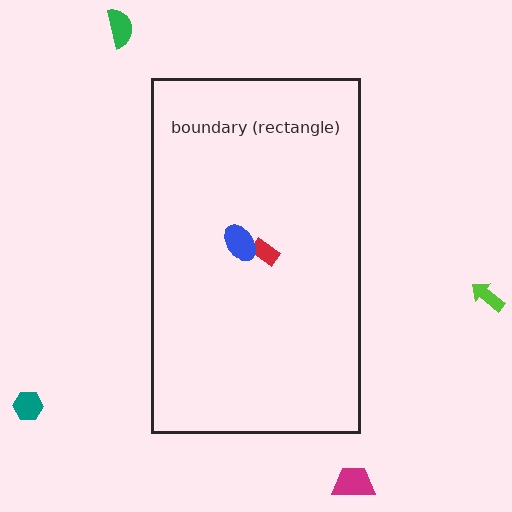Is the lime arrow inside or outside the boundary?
Outside.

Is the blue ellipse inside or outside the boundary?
Inside.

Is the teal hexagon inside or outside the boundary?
Outside.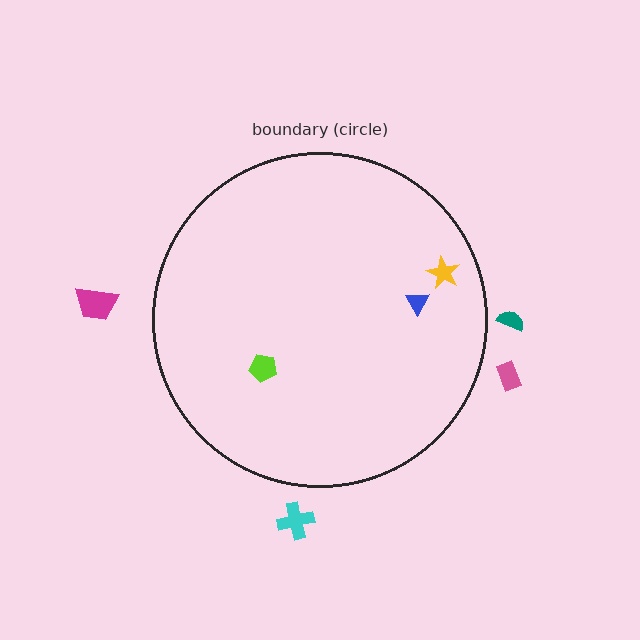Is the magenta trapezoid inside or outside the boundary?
Outside.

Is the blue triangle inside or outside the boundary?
Inside.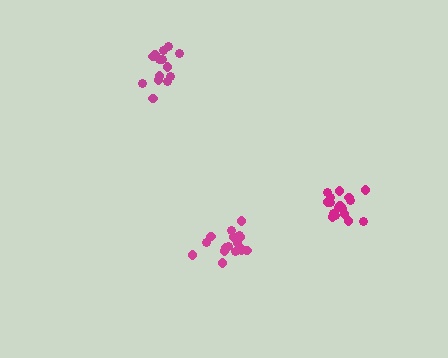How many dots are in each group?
Group 1: 19 dots, Group 2: 17 dots, Group 3: 14 dots (50 total).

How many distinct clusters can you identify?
There are 3 distinct clusters.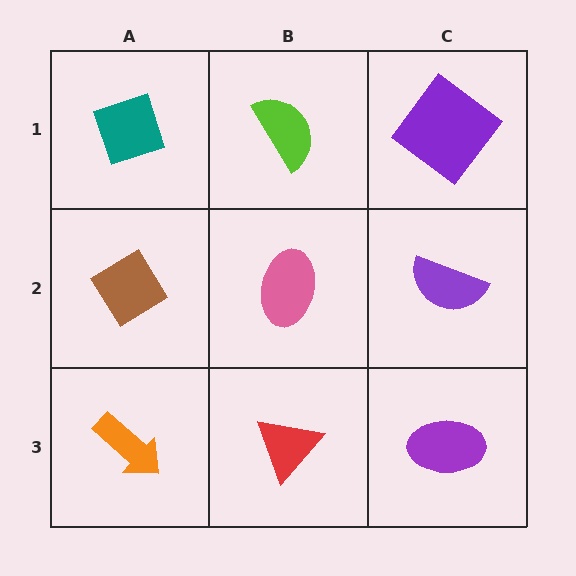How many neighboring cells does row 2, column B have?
4.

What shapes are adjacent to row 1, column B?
A pink ellipse (row 2, column B), a teal diamond (row 1, column A), a purple diamond (row 1, column C).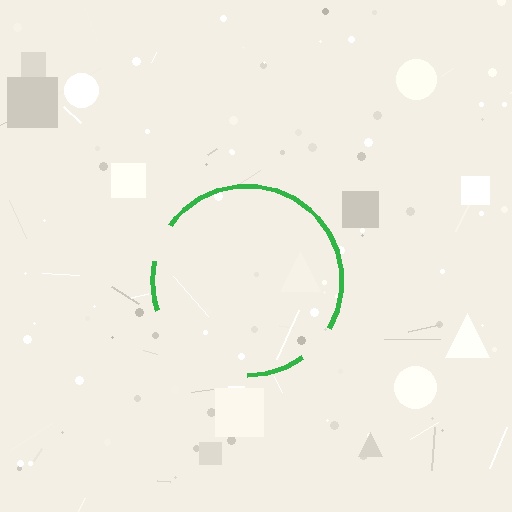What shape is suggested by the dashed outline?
The dashed outline suggests a circle.